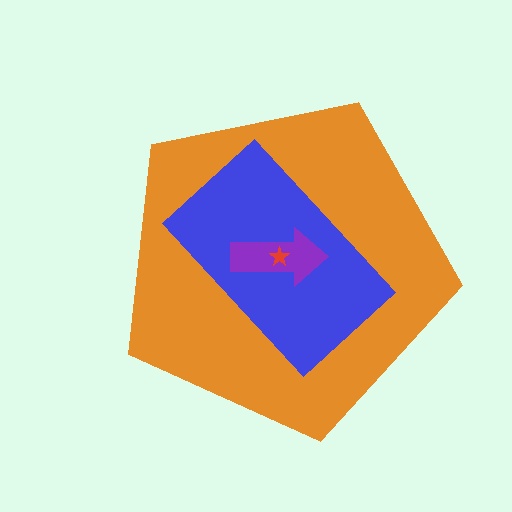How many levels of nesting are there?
4.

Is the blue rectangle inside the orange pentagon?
Yes.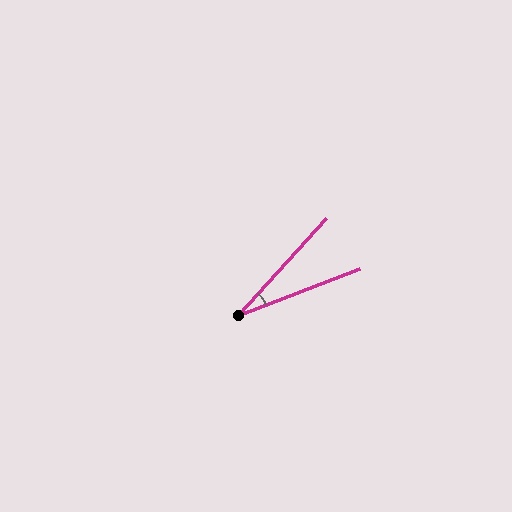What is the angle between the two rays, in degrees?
Approximately 27 degrees.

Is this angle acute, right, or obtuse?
It is acute.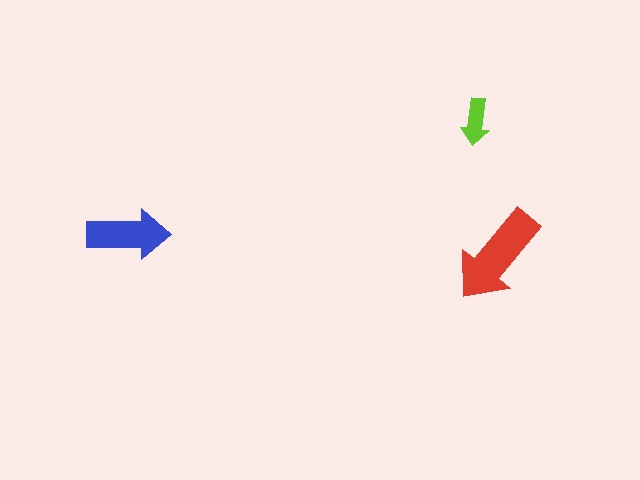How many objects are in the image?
There are 3 objects in the image.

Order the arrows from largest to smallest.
the red one, the blue one, the lime one.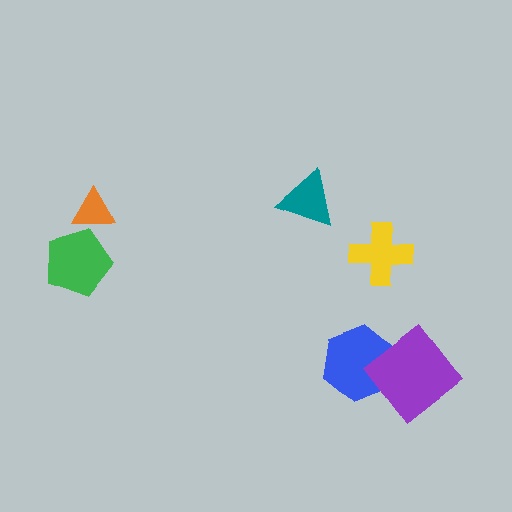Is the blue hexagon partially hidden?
Yes, it is partially covered by another shape.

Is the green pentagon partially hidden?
No, no other shape covers it.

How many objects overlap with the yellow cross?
0 objects overlap with the yellow cross.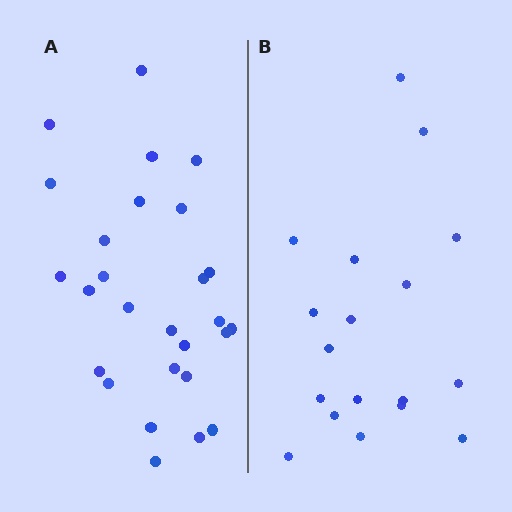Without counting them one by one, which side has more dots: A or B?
Region A (the left region) has more dots.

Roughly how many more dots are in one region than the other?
Region A has roughly 8 or so more dots than region B.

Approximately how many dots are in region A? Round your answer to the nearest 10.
About 30 dots. (The exact count is 27, which rounds to 30.)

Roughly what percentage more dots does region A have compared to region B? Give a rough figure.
About 50% more.